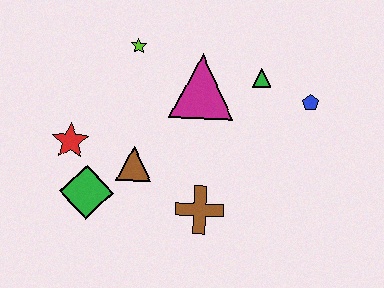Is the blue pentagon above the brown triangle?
Yes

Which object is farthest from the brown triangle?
The blue pentagon is farthest from the brown triangle.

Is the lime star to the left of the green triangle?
Yes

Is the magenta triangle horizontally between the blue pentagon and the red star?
Yes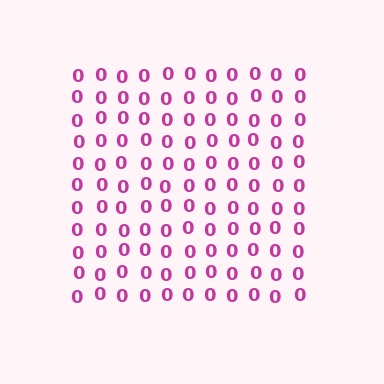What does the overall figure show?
The overall figure shows a square.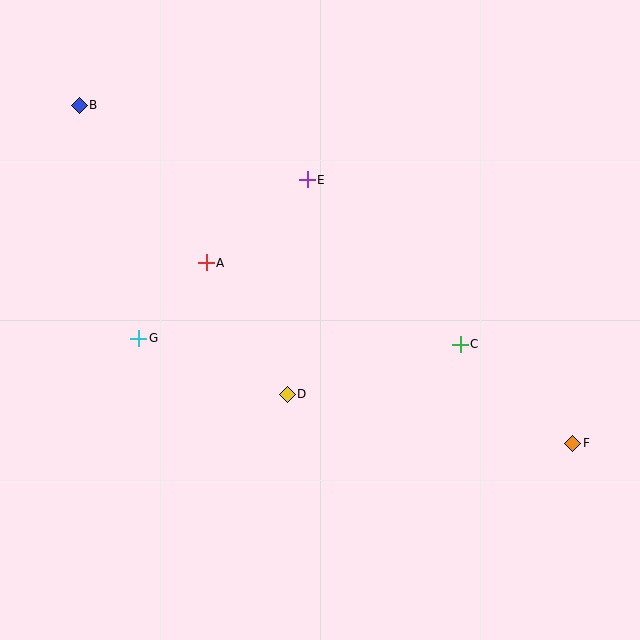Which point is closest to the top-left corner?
Point B is closest to the top-left corner.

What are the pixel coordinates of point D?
Point D is at (287, 394).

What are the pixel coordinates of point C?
Point C is at (460, 344).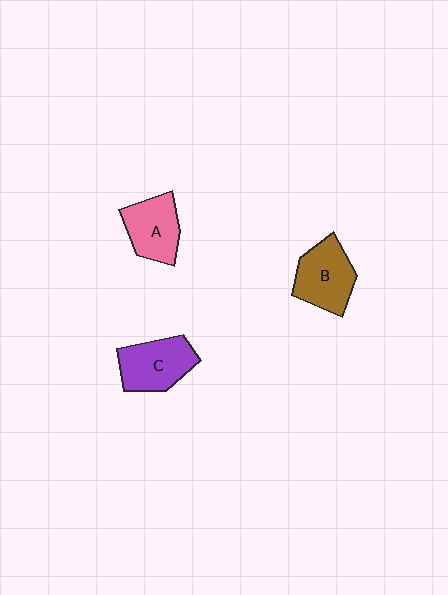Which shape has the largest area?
Shape B (brown).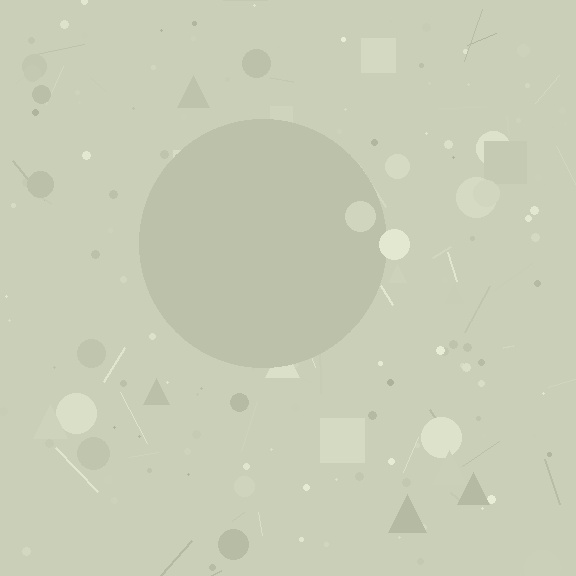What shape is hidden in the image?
A circle is hidden in the image.